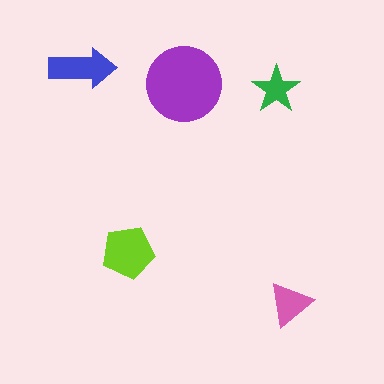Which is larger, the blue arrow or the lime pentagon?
The lime pentagon.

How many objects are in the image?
There are 5 objects in the image.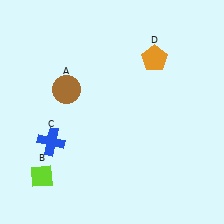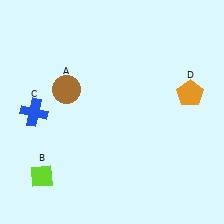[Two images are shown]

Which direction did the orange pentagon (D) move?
The orange pentagon (D) moved right.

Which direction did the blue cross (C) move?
The blue cross (C) moved up.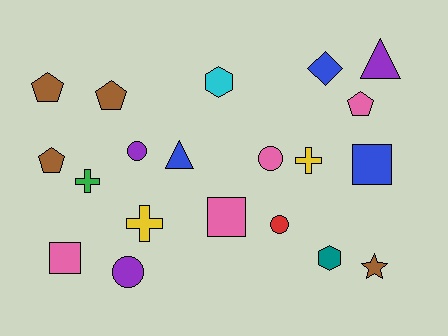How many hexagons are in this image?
There are 2 hexagons.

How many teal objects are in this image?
There is 1 teal object.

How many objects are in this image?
There are 20 objects.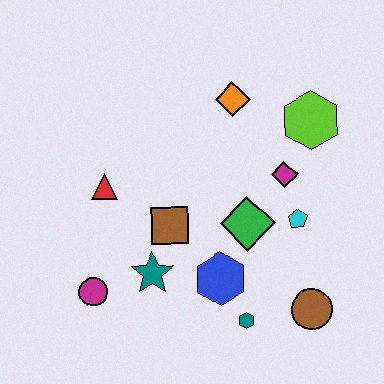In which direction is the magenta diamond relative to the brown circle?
The magenta diamond is above the brown circle.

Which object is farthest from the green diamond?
The magenta circle is farthest from the green diamond.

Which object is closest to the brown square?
The teal star is closest to the brown square.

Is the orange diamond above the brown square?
Yes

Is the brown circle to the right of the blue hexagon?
Yes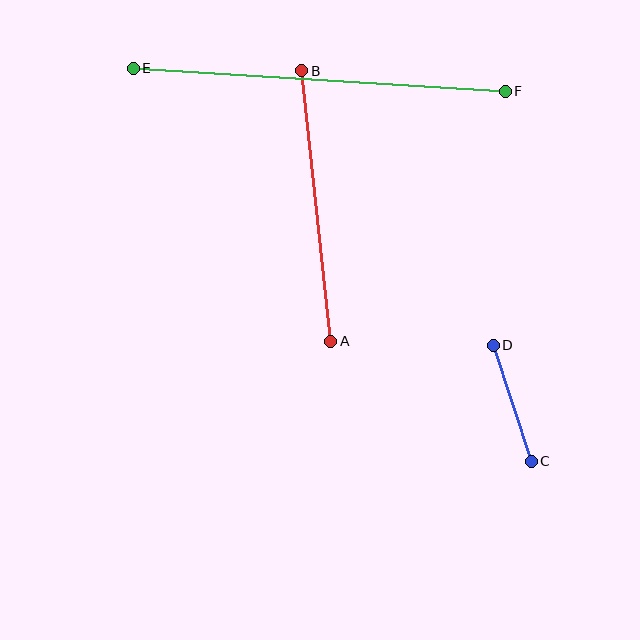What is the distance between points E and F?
The distance is approximately 373 pixels.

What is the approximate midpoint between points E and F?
The midpoint is at approximately (319, 80) pixels.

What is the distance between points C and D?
The distance is approximately 122 pixels.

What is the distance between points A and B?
The distance is approximately 272 pixels.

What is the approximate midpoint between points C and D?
The midpoint is at approximately (512, 403) pixels.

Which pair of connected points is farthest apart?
Points E and F are farthest apart.